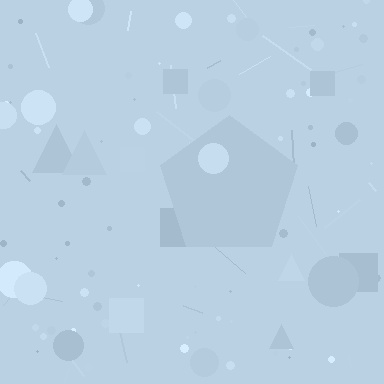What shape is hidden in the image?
A pentagon is hidden in the image.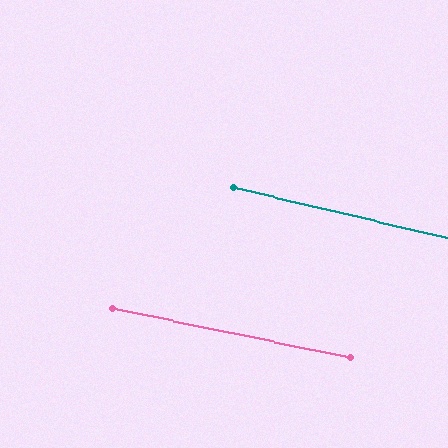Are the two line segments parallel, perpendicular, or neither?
Parallel — their directions differ by only 1.5°.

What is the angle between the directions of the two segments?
Approximately 1 degree.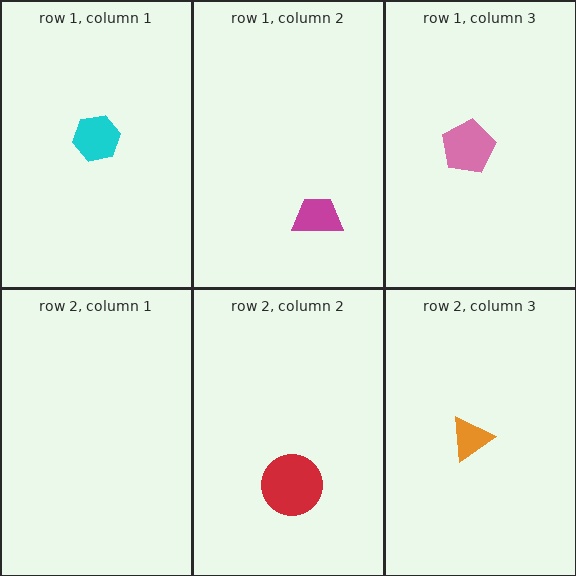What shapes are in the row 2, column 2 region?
The red circle.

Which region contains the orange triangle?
The row 2, column 3 region.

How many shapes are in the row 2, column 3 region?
1.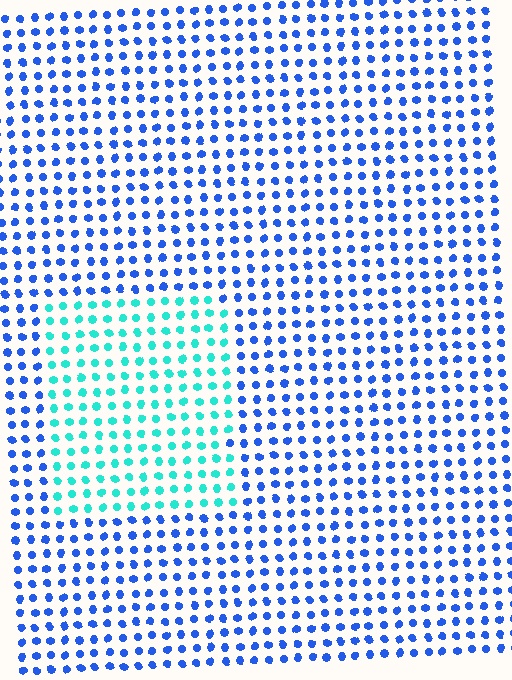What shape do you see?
I see a rectangle.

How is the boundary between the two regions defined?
The boundary is defined purely by a slight shift in hue (about 51 degrees). Spacing, size, and orientation are identical on both sides.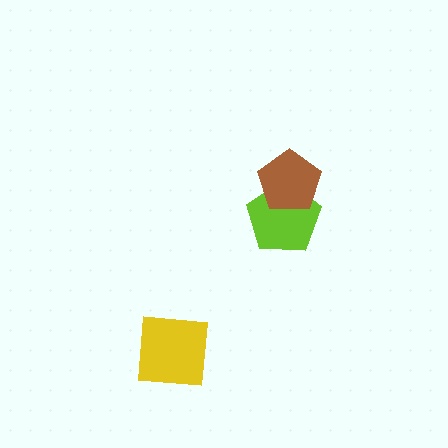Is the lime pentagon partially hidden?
Yes, it is partially covered by another shape.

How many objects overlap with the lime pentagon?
1 object overlaps with the lime pentagon.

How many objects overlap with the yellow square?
0 objects overlap with the yellow square.